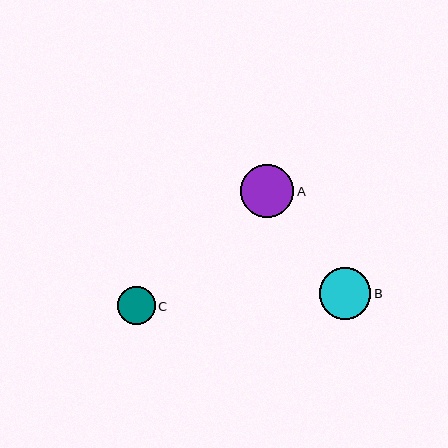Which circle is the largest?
Circle A is the largest with a size of approximately 54 pixels.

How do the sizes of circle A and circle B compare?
Circle A and circle B are approximately the same size.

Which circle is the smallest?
Circle C is the smallest with a size of approximately 38 pixels.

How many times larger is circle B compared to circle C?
Circle B is approximately 1.4 times the size of circle C.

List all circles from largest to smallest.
From largest to smallest: A, B, C.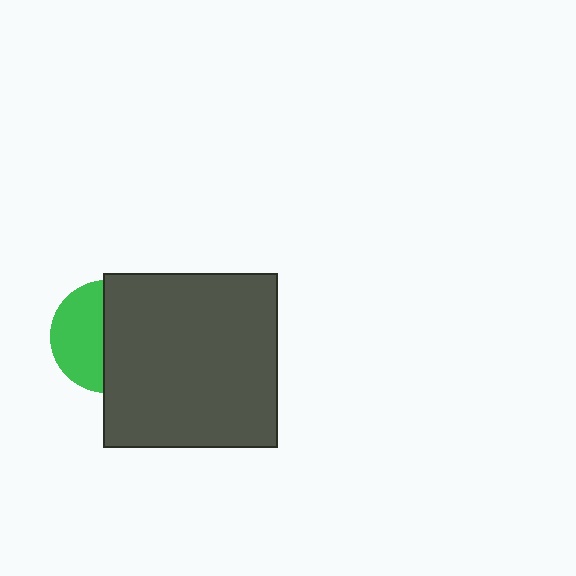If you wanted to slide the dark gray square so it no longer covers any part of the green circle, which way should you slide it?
Slide it right — that is the most direct way to separate the two shapes.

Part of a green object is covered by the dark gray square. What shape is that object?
It is a circle.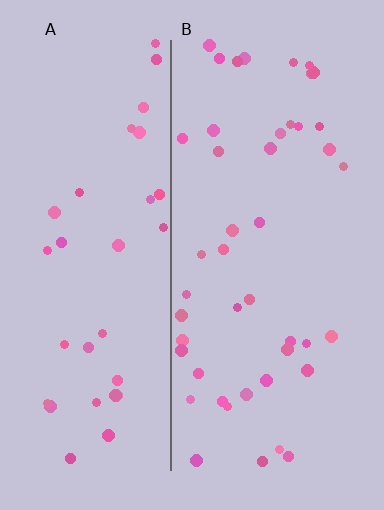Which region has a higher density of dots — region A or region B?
B (the right).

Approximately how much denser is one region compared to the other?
Approximately 1.3× — region B over region A.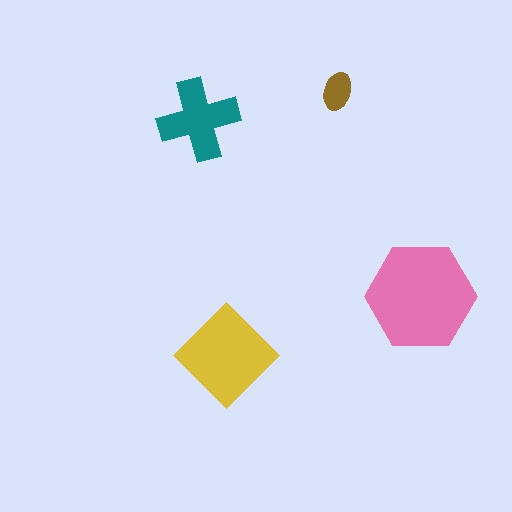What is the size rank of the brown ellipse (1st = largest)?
4th.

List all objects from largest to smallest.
The pink hexagon, the yellow diamond, the teal cross, the brown ellipse.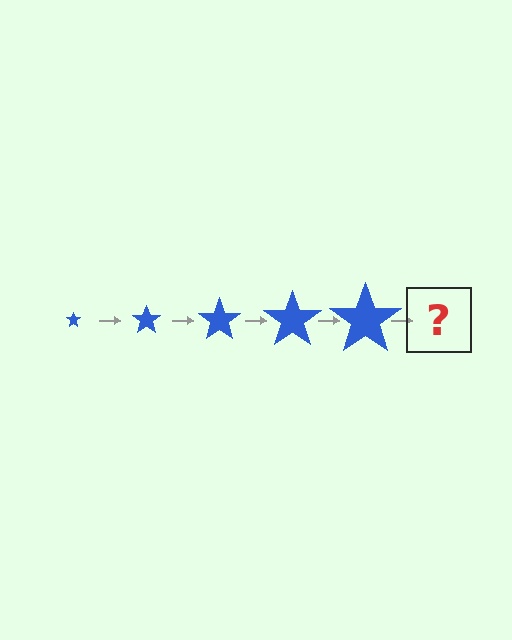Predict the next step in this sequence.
The next step is a blue star, larger than the previous one.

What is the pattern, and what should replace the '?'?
The pattern is that the star gets progressively larger each step. The '?' should be a blue star, larger than the previous one.